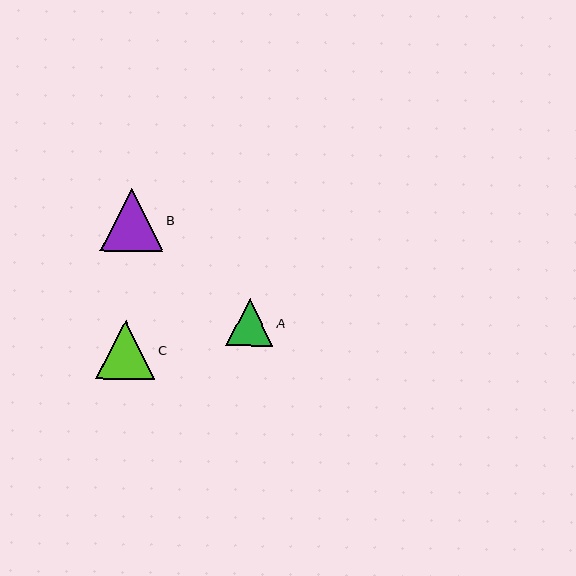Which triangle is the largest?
Triangle B is the largest with a size of approximately 62 pixels.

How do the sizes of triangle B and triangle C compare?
Triangle B and triangle C are approximately the same size.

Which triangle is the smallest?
Triangle A is the smallest with a size of approximately 47 pixels.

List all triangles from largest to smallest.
From largest to smallest: B, C, A.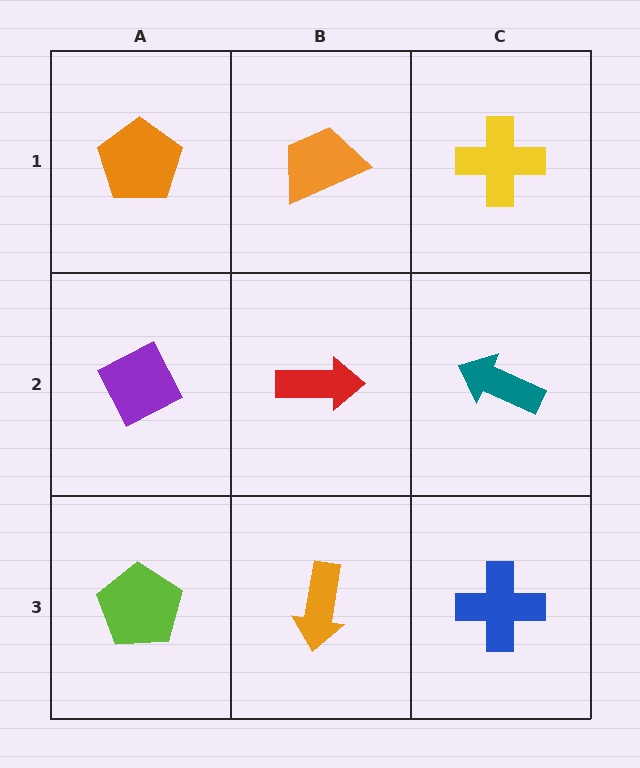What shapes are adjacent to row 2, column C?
A yellow cross (row 1, column C), a blue cross (row 3, column C), a red arrow (row 2, column B).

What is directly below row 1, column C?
A teal arrow.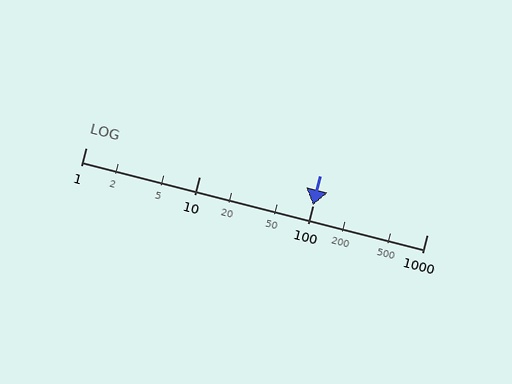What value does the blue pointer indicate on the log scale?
The pointer indicates approximately 99.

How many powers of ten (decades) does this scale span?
The scale spans 3 decades, from 1 to 1000.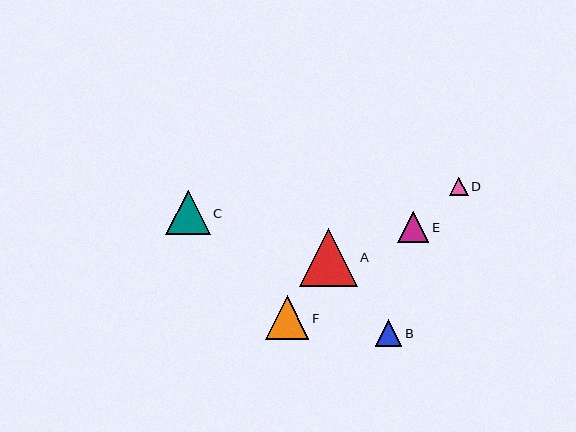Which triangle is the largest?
Triangle A is the largest with a size of approximately 58 pixels.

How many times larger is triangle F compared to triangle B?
Triangle F is approximately 1.6 times the size of triangle B.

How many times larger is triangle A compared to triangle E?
Triangle A is approximately 1.8 times the size of triangle E.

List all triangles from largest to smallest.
From largest to smallest: A, C, F, E, B, D.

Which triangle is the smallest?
Triangle D is the smallest with a size of approximately 19 pixels.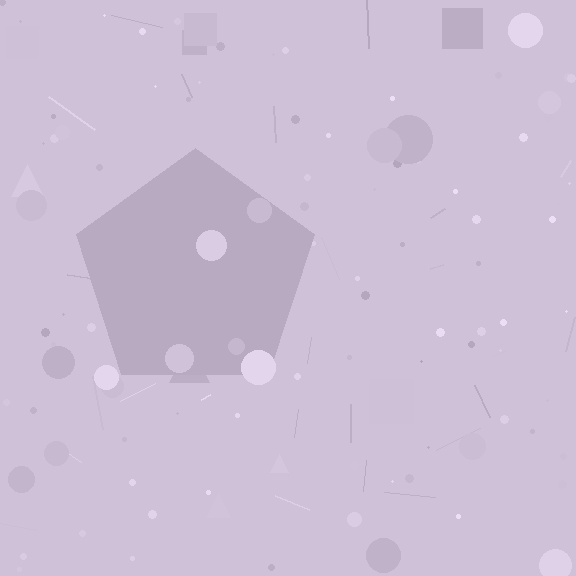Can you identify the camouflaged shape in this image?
The camouflaged shape is a pentagon.